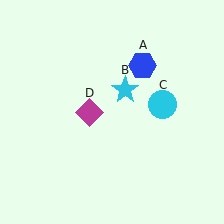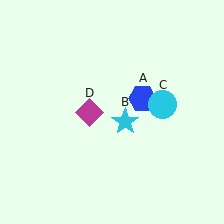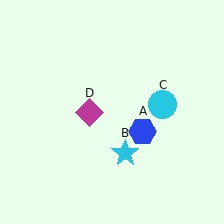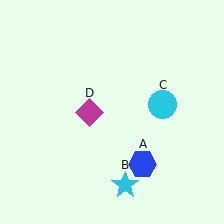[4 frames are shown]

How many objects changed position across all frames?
2 objects changed position: blue hexagon (object A), cyan star (object B).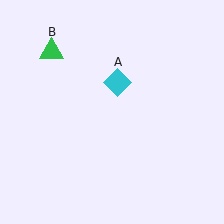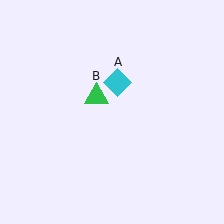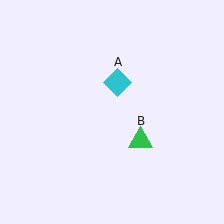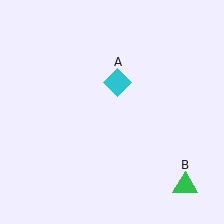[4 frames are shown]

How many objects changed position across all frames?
1 object changed position: green triangle (object B).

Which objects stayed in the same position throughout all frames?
Cyan diamond (object A) remained stationary.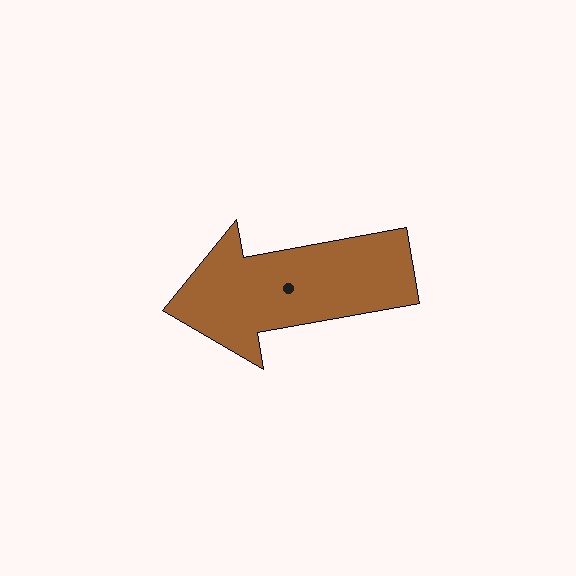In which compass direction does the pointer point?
West.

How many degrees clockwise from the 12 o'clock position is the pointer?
Approximately 260 degrees.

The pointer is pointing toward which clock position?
Roughly 9 o'clock.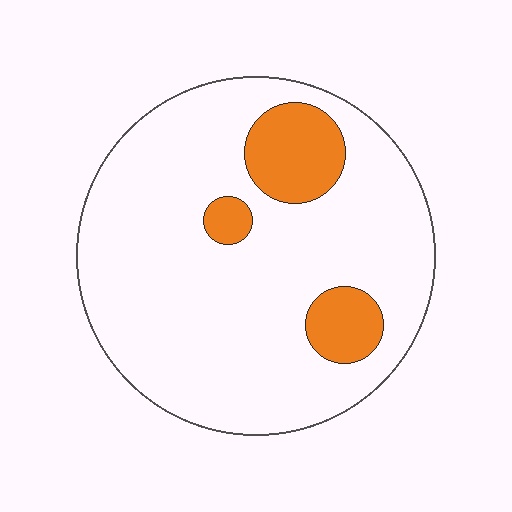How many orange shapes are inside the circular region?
3.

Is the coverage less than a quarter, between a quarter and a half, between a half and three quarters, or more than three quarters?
Less than a quarter.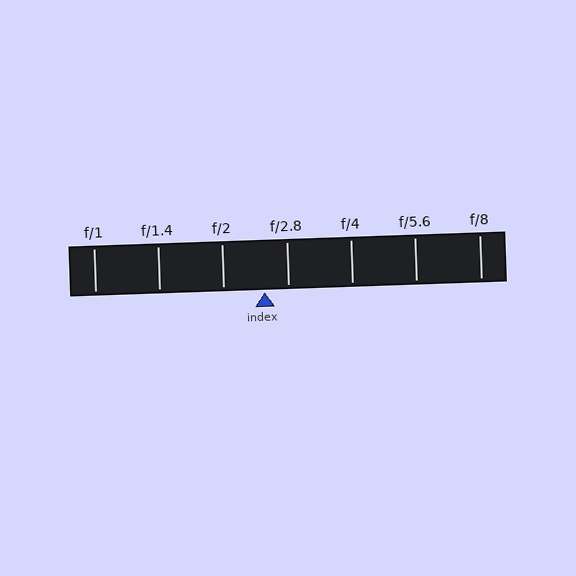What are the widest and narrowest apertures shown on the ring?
The widest aperture shown is f/1 and the narrowest is f/8.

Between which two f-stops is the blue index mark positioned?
The index mark is between f/2 and f/2.8.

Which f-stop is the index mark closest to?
The index mark is closest to f/2.8.